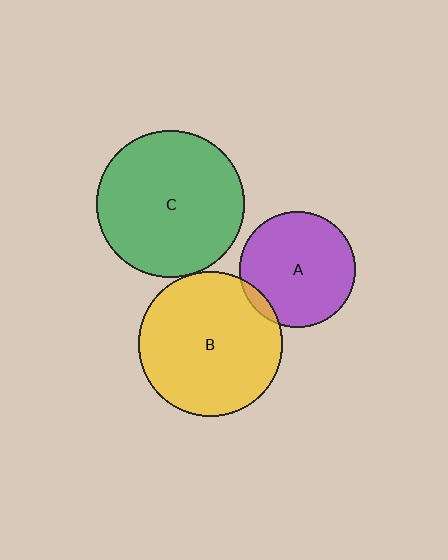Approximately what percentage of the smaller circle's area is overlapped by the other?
Approximately 5%.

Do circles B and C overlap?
Yes.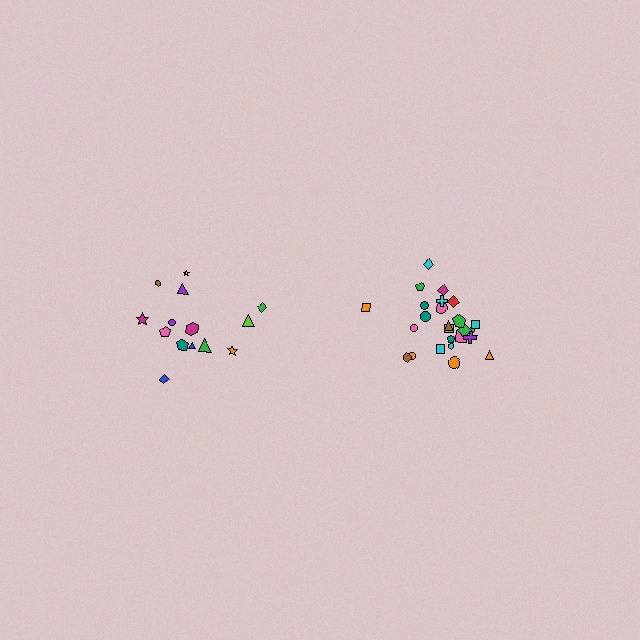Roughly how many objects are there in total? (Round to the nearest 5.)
Roughly 40 objects in total.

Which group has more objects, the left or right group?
The right group.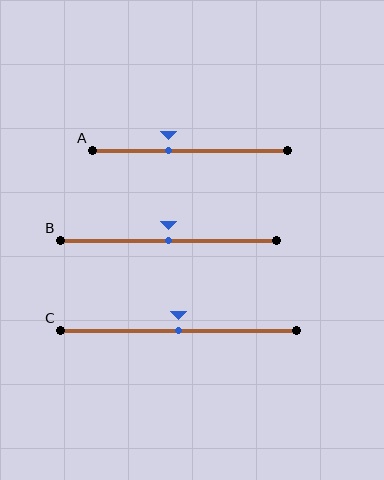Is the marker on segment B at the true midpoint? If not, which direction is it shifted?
Yes, the marker on segment B is at the true midpoint.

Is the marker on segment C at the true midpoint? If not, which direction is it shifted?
Yes, the marker on segment C is at the true midpoint.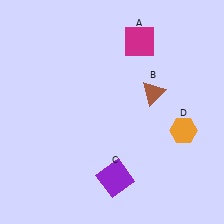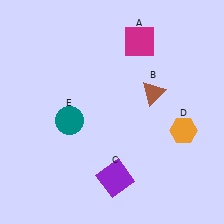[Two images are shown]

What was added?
A teal circle (E) was added in Image 2.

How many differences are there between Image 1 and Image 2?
There is 1 difference between the two images.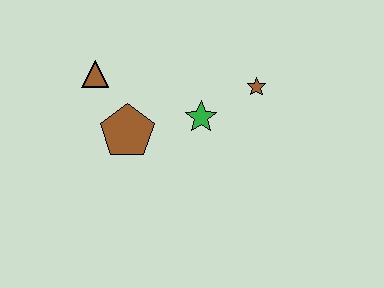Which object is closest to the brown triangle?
The brown pentagon is closest to the brown triangle.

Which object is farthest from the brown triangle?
The brown star is farthest from the brown triangle.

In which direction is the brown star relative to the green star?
The brown star is to the right of the green star.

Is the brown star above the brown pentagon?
Yes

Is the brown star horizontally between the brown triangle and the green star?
No